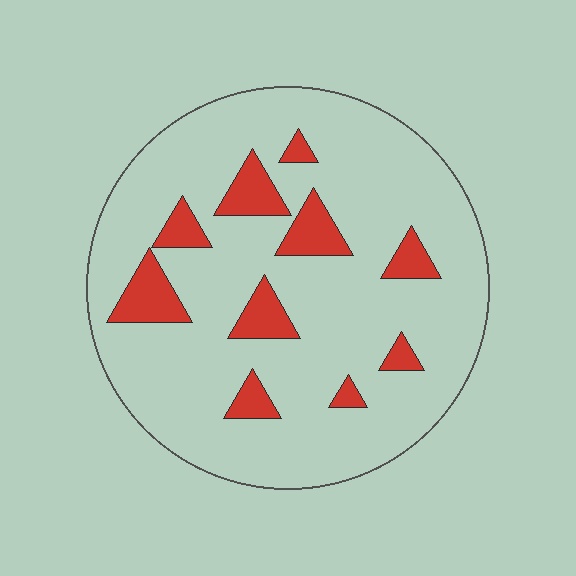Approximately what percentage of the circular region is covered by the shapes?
Approximately 15%.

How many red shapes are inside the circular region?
10.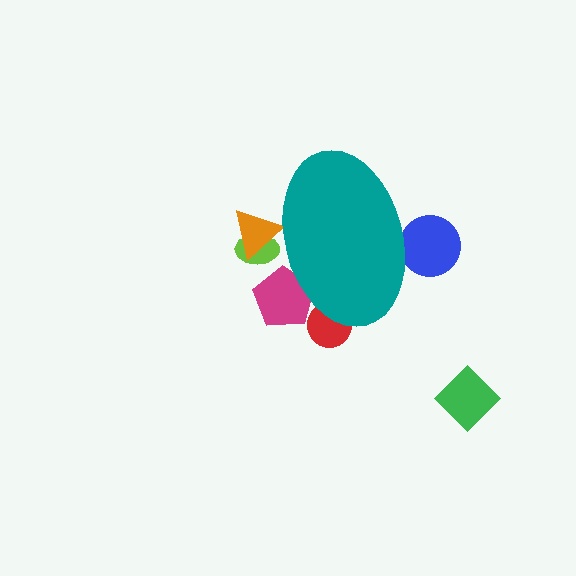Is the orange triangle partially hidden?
Yes, the orange triangle is partially hidden behind the teal ellipse.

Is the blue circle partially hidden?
Yes, the blue circle is partially hidden behind the teal ellipse.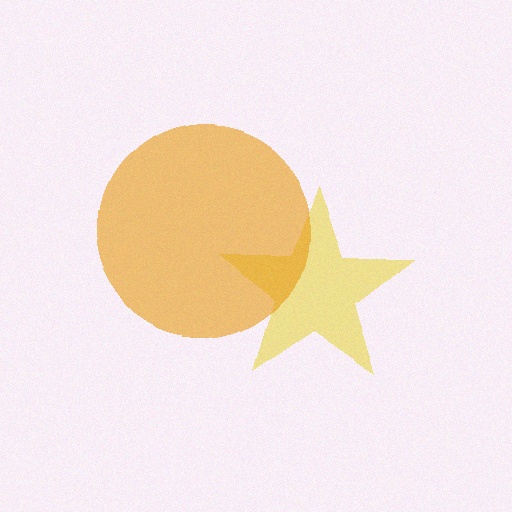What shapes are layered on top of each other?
The layered shapes are: a yellow star, an orange circle.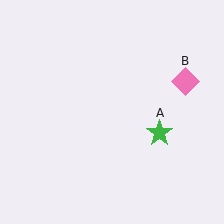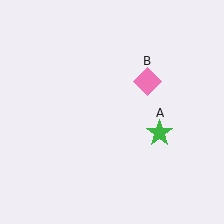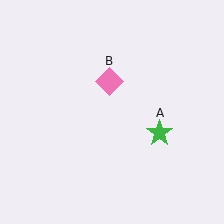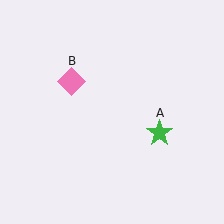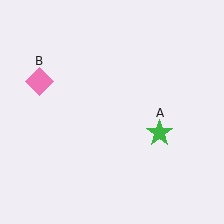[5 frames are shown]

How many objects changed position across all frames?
1 object changed position: pink diamond (object B).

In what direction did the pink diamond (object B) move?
The pink diamond (object B) moved left.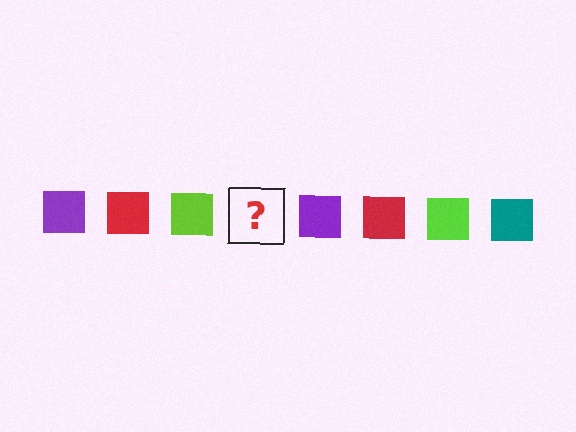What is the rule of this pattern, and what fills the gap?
The rule is that the pattern cycles through purple, red, lime, teal squares. The gap should be filled with a teal square.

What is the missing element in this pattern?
The missing element is a teal square.